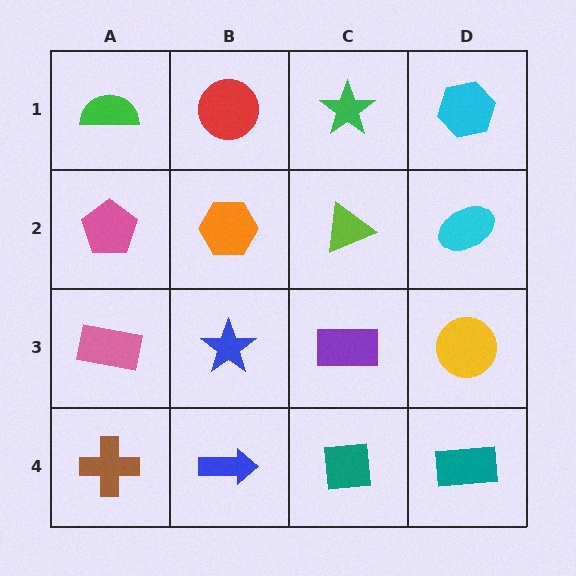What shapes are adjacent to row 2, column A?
A green semicircle (row 1, column A), a pink rectangle (row 3, column A), an orange hexagon (row 2, column B).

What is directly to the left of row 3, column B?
A pink rectangle.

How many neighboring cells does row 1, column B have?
3.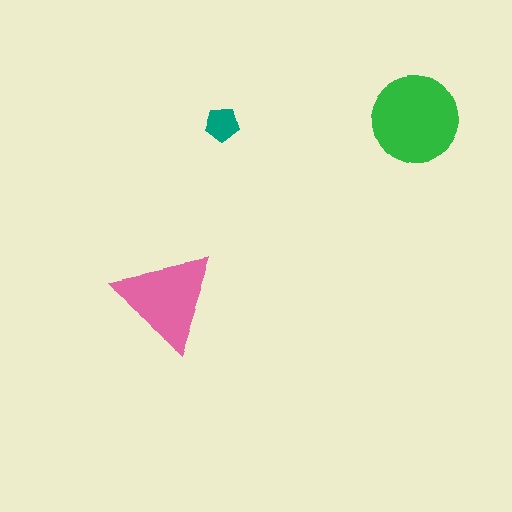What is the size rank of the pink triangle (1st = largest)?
2nd.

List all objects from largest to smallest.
The green circle, the pink triangle, the teal pentagon.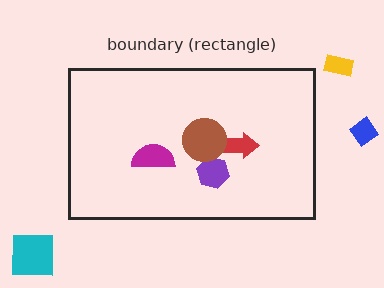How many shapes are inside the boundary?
4 inside, 3 outside.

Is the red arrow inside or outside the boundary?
Inside.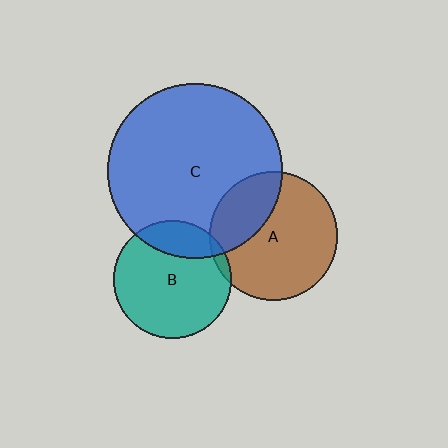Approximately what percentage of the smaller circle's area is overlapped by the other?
Approximately 5%.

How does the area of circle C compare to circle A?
Approximately 1.9 times.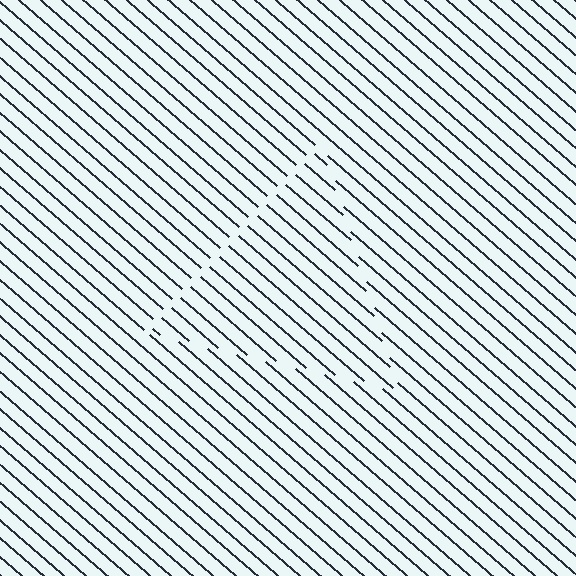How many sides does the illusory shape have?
3 sides — the line-ends trace a triangle.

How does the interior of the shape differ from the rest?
The interior of the shape contains the same grating, shifted by half a period — the contour is defined by the phase discontinuity where line-ends from the inner and outer gratings abut.